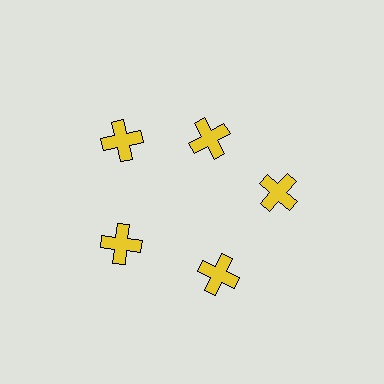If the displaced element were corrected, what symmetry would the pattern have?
It would have 5-fold rotational symmetry — the pattern would map onto itself every 72 degrees.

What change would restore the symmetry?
The symmetry would be restored by moving it outward, back onto the ring so that all 5 crosses sit at equal angles and equal distance from the center.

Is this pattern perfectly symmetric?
No. The 5 yellow crosses are arranged in a ring, but one element near the 1 o'clock position is pulled inward toward the center, breaking the 5-fold rotational symmetry.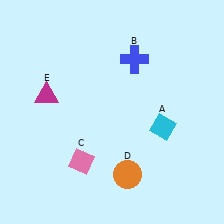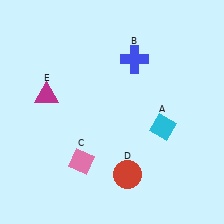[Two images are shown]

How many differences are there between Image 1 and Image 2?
There is 1 difference between the two images.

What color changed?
The circle (D) changed from orange in Image 1 to red in Image 2.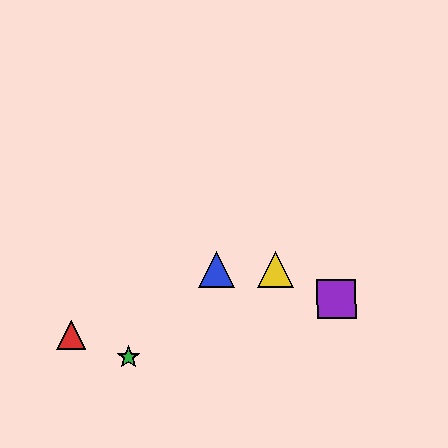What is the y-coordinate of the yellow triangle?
The yellow triangle is at y≈269.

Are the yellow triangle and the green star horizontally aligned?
No, the yellow triangle is at y≈269 and the green star is at y≈357.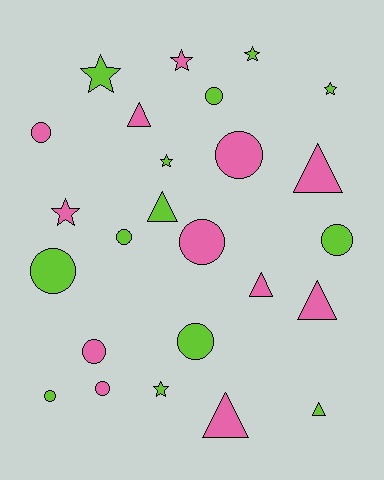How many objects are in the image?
There are 25 objects.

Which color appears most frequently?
Lime, with 13 objects.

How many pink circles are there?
There are 5 pink circles.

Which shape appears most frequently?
Circle, with 11 objects.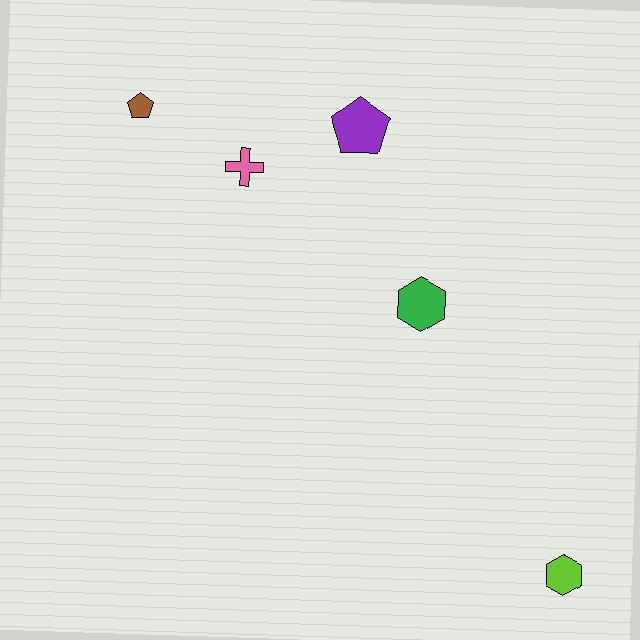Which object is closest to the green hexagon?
The purple pentagon is closest to the green hexagon.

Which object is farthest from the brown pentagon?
The lime hexagon is farthest from the brown pentagon.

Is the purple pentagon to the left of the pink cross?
No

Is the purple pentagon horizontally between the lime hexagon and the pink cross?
Yes